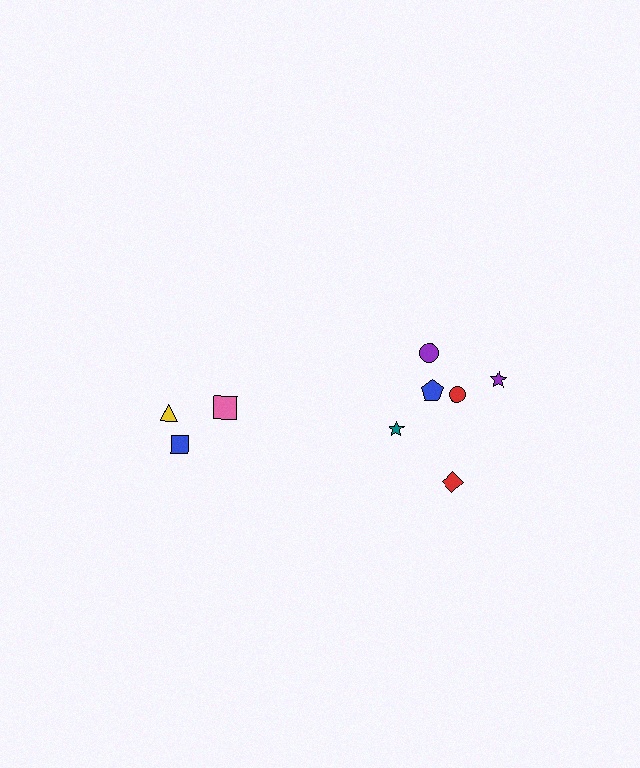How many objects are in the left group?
There are 3 objects.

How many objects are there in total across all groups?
There are 9 objects.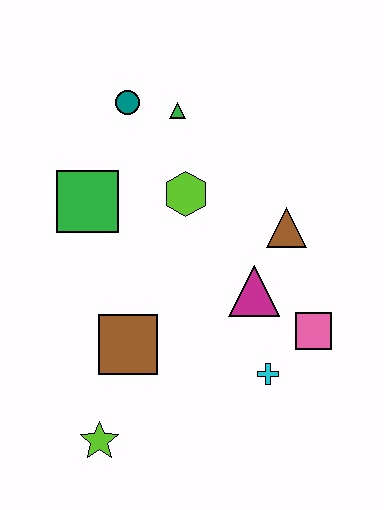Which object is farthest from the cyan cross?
The teal circle is farthest from the cyan cross.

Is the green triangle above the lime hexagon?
Yes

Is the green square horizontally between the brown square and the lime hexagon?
No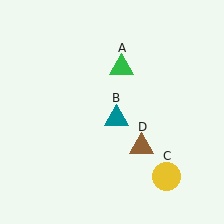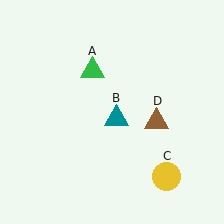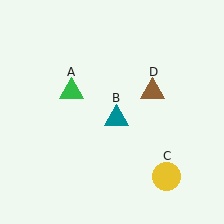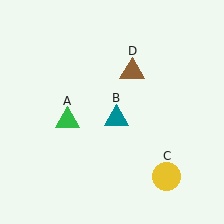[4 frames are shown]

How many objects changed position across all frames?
2 objects changed position: green triangle (object A), brown triangle (object D).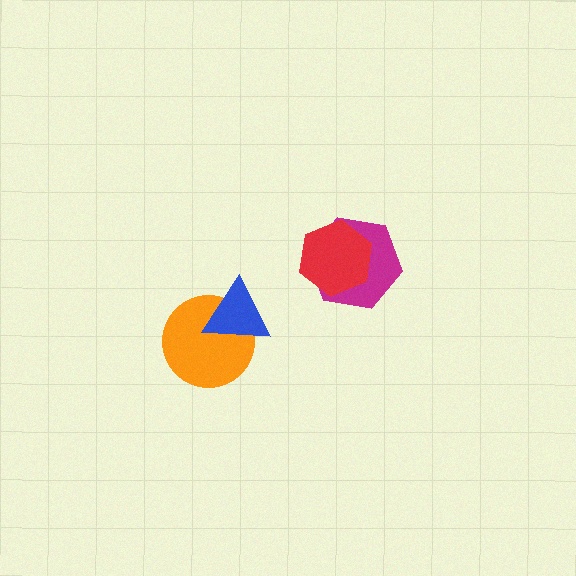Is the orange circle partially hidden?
Yes, it is partially covered by another shape.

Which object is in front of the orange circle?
The blue triangle is in front of the orange circle.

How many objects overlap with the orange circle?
1 object overlaps with the orange circle.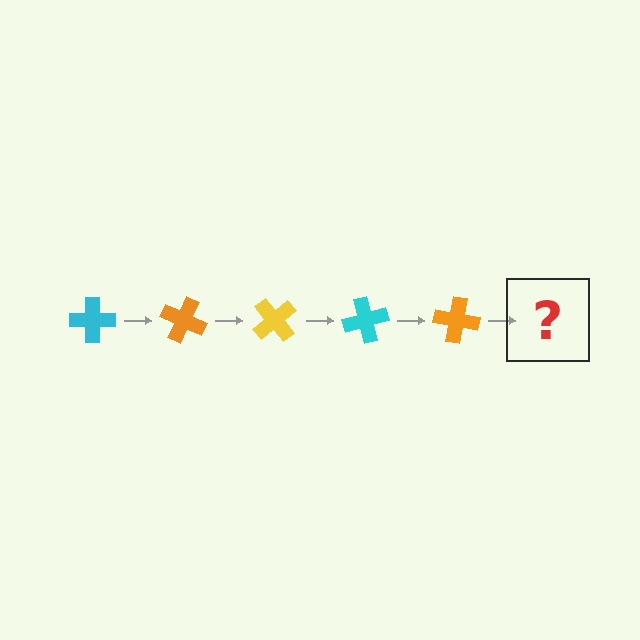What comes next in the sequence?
The next element should be a yellow cross, rotated 125 degrees from the start.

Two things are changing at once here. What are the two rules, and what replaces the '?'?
The two rules are that it rotates 25 degrees each step and the color cycles through cyan, orange, and yellow. The '?' should be a yellow cross, rotated 125 degrees from the start.